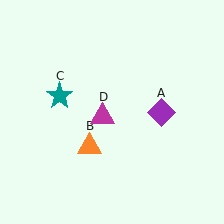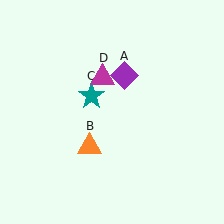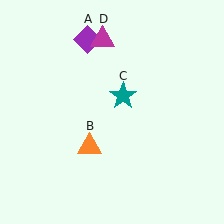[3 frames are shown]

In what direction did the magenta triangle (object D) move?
The magenta triangle (object D) moved up.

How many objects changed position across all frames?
3 objects changed position: purple diamond (object A), teal star (object C), magenta triangle (object D).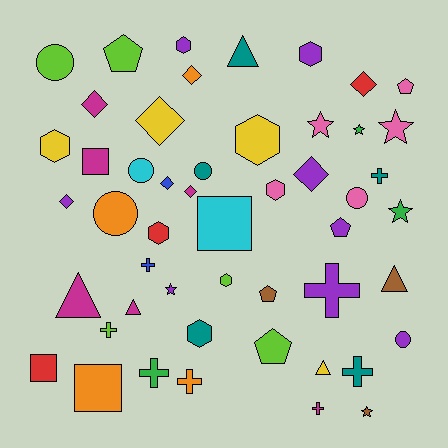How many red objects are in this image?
There are 3 red objects.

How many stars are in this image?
There are 6 stars.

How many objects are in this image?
There are 50 objects.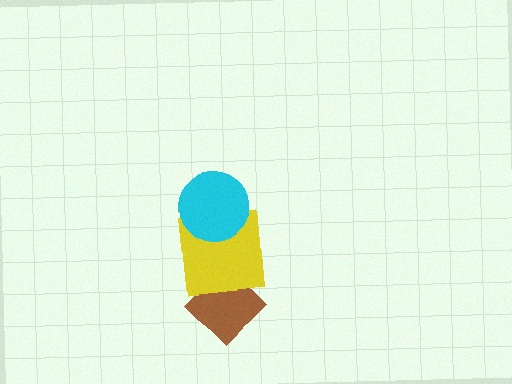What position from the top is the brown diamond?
The brown diamond is 3rd from the top.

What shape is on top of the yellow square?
The cyan circle is on top of the yellow square.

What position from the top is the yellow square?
The yellow square is 2nd from the top.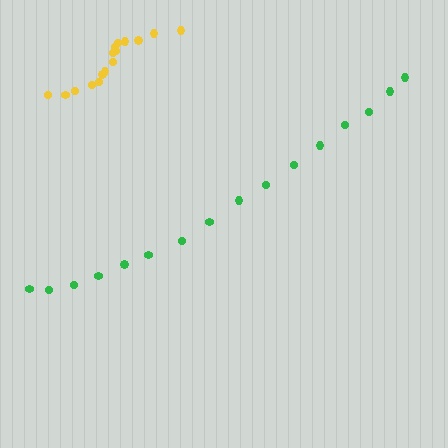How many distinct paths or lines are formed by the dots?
There are 2 distinct paths.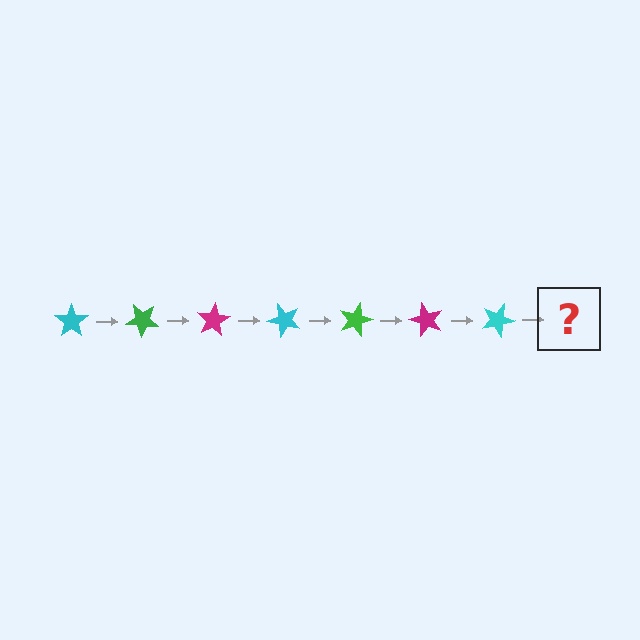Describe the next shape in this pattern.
It should be a green star, rotated 280 degrees from the start.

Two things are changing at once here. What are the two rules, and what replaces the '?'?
The two rules are that it rotates 40 degrees each step and the color cycles through cyan, green, and magenta. The '?' should be a green star, rotated 280 degrees from the start.